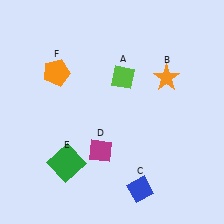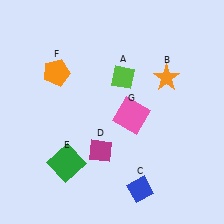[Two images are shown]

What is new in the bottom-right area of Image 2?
A pink square (G) was added in the bottom-right area of Image 2.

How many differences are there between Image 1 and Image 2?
There is 1 difference between the two images.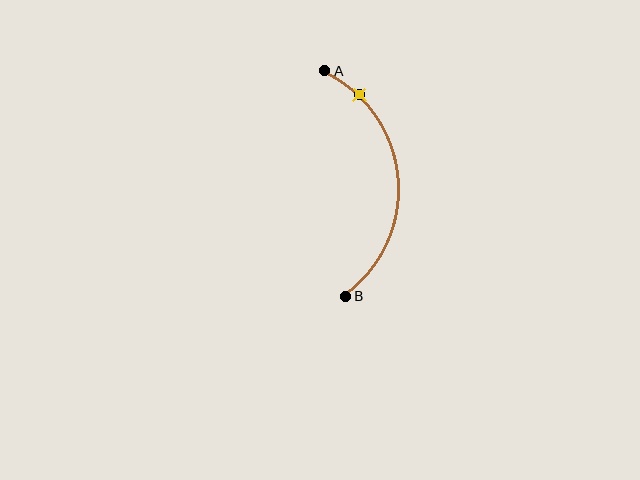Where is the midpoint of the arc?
The arc midpoint is the point on the curve farthest from the straight line joining A and B. It sits to the right of that line.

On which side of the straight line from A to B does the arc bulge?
The arc bulges to the right of the straight line connecting A and B.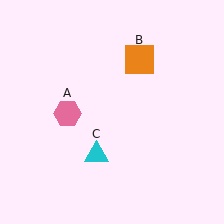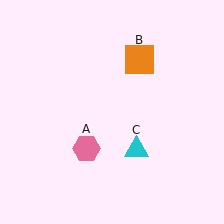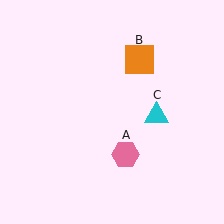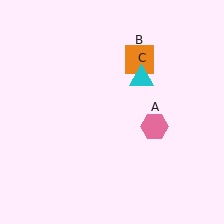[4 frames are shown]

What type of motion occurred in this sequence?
The pink hexagon (object A), cyan triangle (object C) rotated counterclockwise around the center of the scene.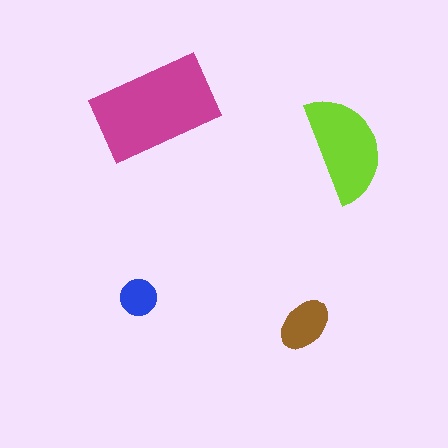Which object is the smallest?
The blue circle.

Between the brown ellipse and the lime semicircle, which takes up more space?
The lime semicircle.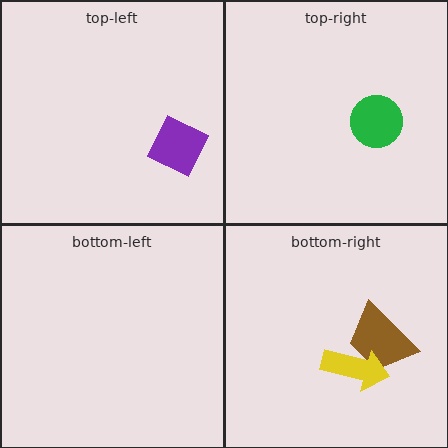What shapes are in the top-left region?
The purple diamond.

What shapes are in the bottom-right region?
The brown trapezoid, the yellow arrow.